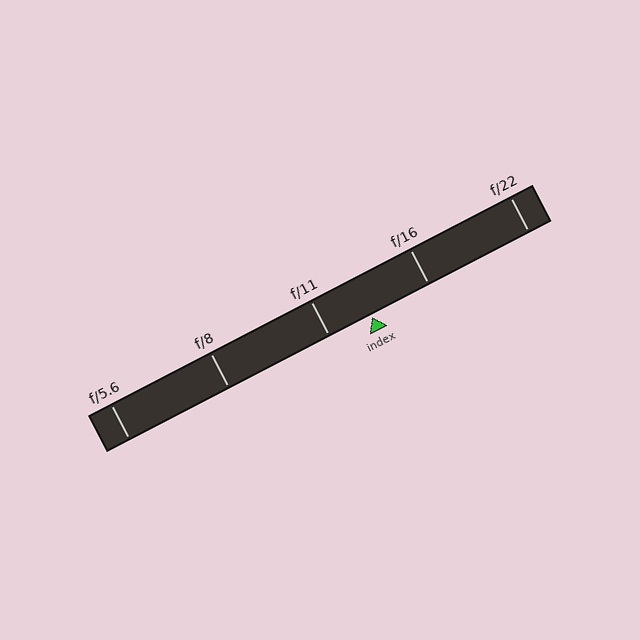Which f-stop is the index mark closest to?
The index mark is closest to f/11.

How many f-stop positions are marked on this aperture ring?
There are 5 f-stop positions marked.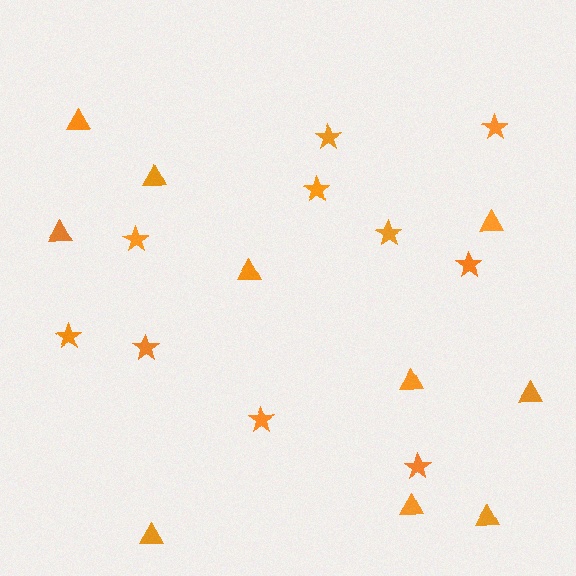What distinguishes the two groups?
There are 2 groups: one group of triangles (10) and one group of stars (10).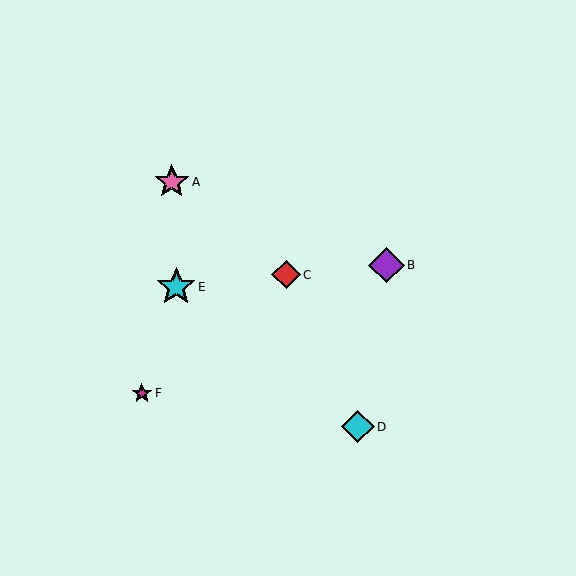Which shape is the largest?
The cyan star (labeled E) is the largest.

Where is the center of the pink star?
The center of the pink star is at (172, 182).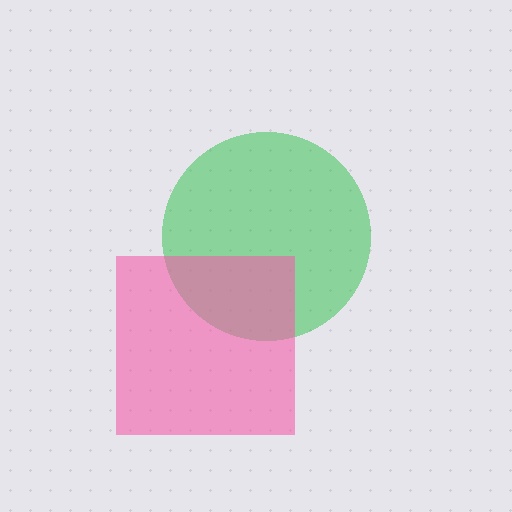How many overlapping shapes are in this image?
There are 2 overlapping shapes in the image.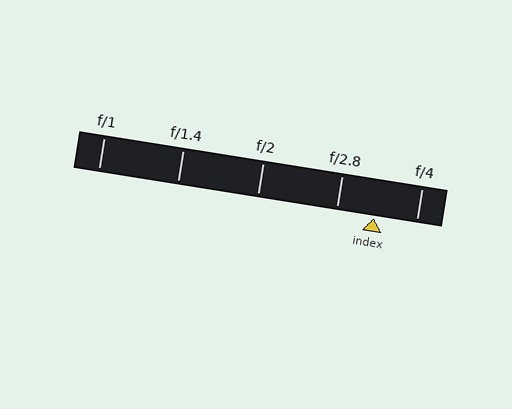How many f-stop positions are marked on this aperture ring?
There are 5 f-stop positions marked.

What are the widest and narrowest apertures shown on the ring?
The widest aperture shown is f/1 and the narrowest is f/4.